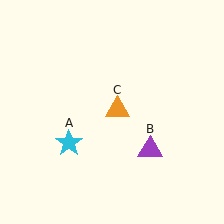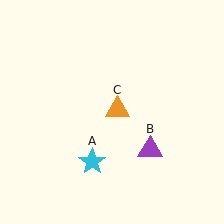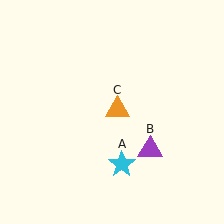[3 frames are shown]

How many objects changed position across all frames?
1 object changed position: cyan star (object A).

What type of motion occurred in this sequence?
The cyan star (object A) rotated counterclockwise around the center of the scene.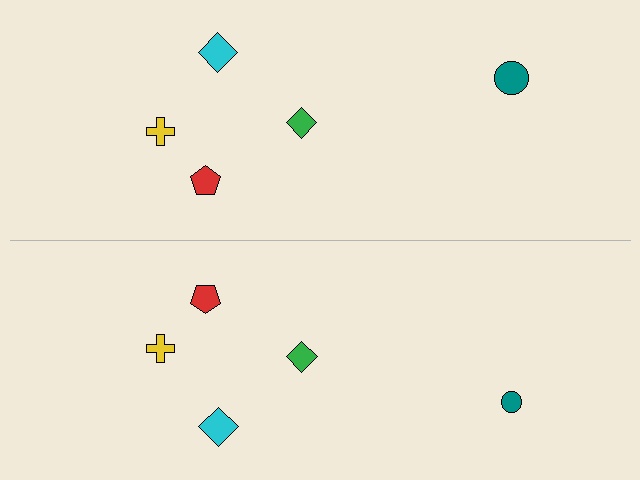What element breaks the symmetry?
The teal circle on the bottom side has a different size than its mirror counterpart.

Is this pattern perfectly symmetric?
No, the pattern is not perfectly symmetric. The teal circle on the bottom side has a different size than its mirror counterpart.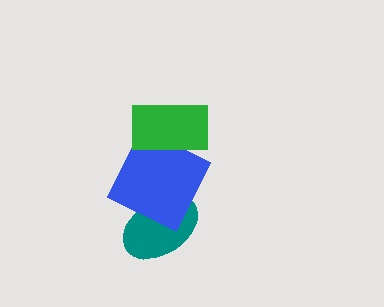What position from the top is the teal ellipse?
The teal ellipse is 3rd from the top.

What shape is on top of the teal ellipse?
The blue square is on top of the teal ellipse.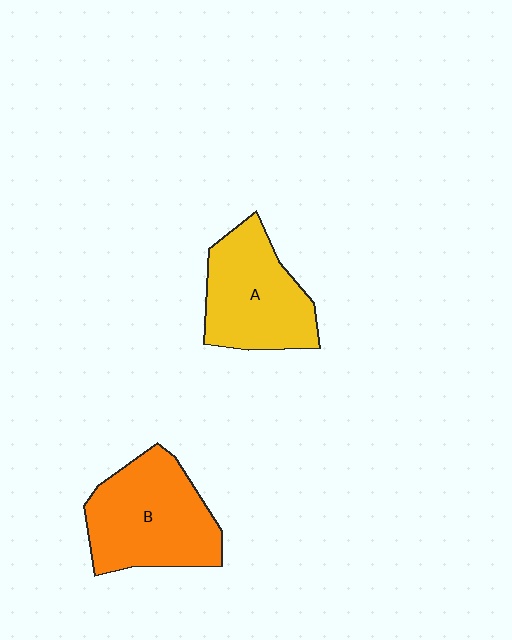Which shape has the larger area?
Shape B (orange).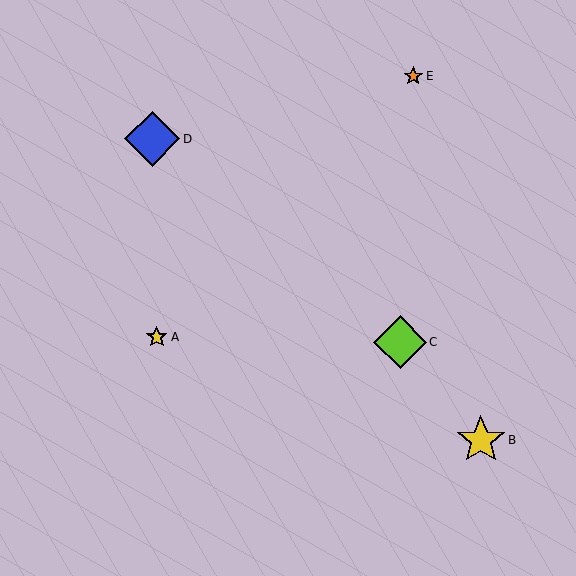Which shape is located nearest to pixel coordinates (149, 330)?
The yellow star (labeled A) at (157, 337) is nearest to that location.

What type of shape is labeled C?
Shape C is a lime diamond.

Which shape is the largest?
The blue diamond (labeled D) is the largest.